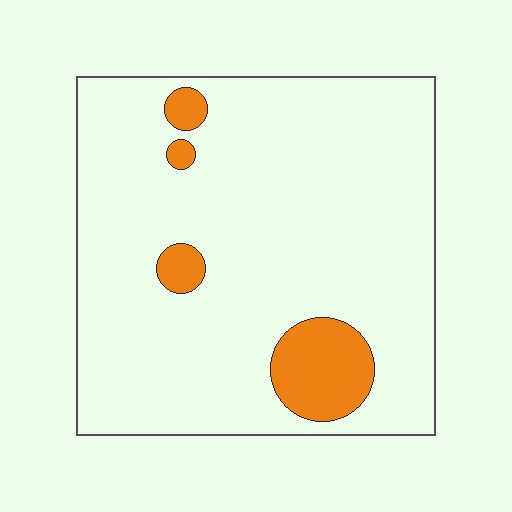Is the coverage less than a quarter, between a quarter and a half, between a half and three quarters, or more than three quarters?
Less than a quarter.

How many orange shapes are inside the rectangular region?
4.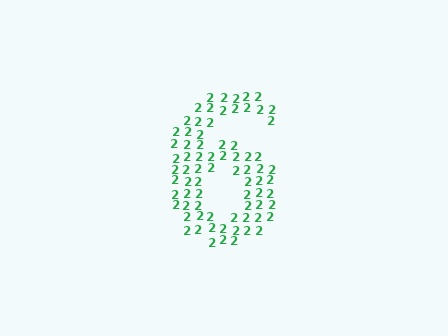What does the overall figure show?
The overall figure shows the digit 6.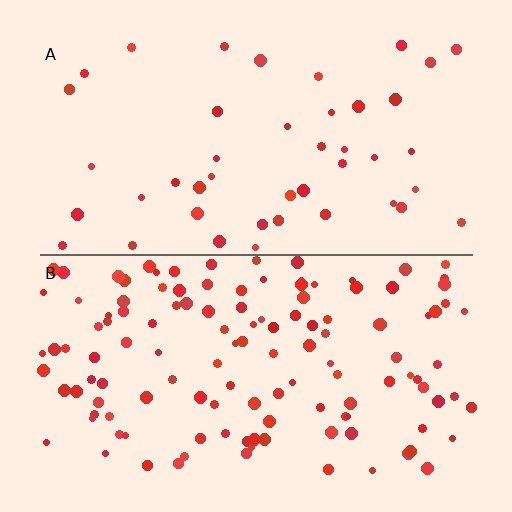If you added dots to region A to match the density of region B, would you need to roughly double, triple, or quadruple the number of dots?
Approximately triple.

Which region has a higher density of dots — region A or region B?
B (the bottom).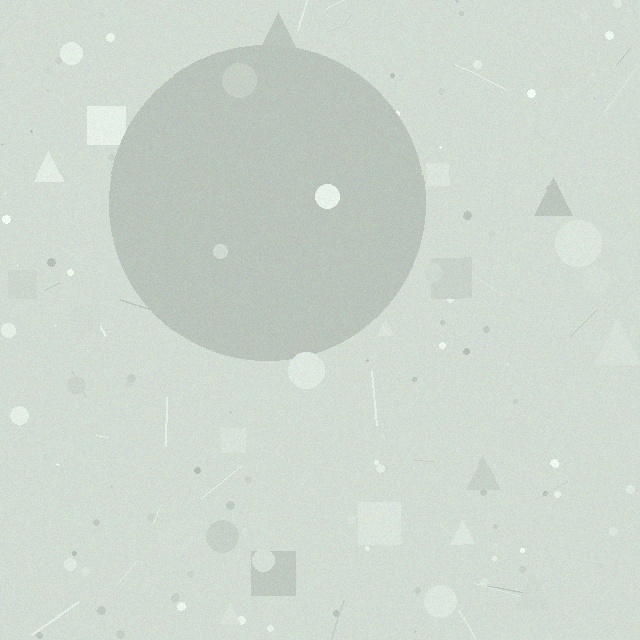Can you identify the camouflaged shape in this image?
The camouflaged shape is a circle.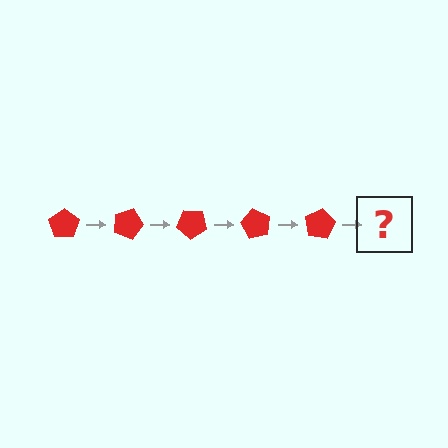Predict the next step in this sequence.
The next step is a red pentagon rotated 100 degrees.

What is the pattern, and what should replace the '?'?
The pattern is that the pentagon rotates 20 degrees each step. The '?' should be a red pentagon rotated 100 degrees.